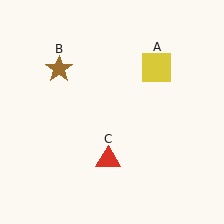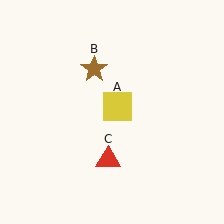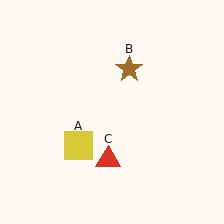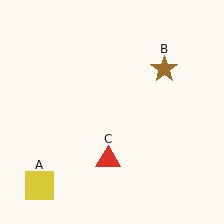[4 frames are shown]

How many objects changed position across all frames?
2 objects changed position: yellow square (object A), brown star (object B).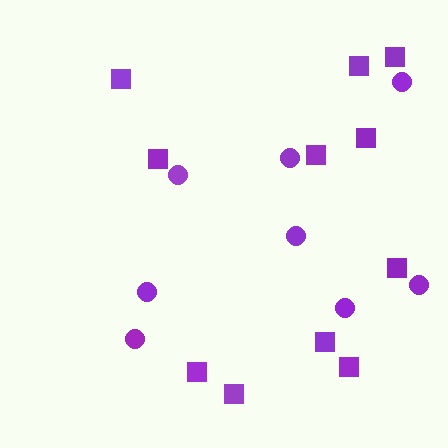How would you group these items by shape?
There are 2 groups: one group of squares (11) and one group of circles (8).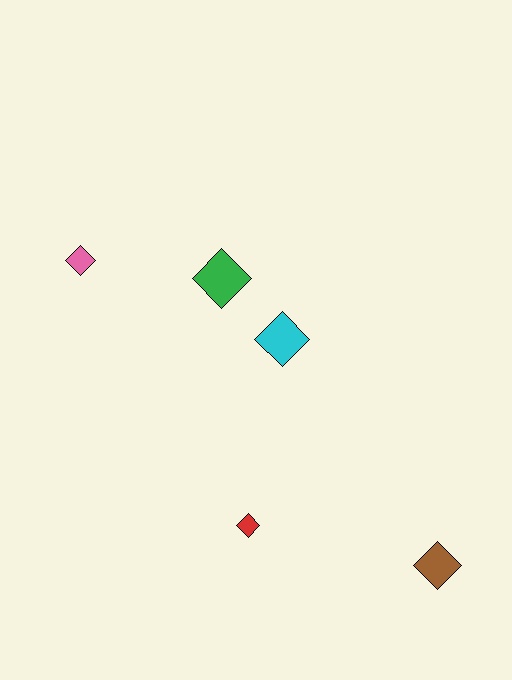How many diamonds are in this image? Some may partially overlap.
There are 5 diamonds.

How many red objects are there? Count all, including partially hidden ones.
There is 1 red object.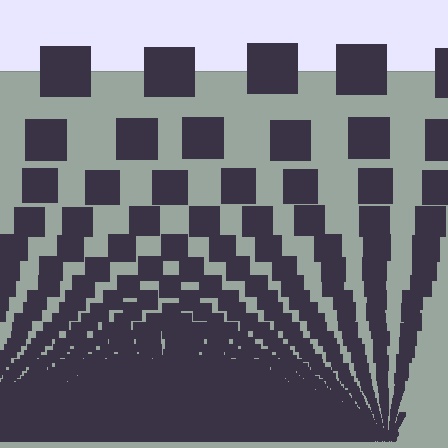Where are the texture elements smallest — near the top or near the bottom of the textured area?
Near the bottom.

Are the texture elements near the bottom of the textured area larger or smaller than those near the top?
Smaller. The gradient is inverted — elements near the bottom are smaller and denser.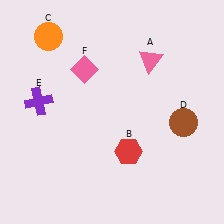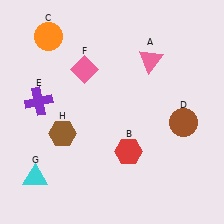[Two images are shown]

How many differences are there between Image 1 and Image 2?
There are 2 differences between the two images.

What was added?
A cyan triangle (G), a brown hexagon (H) were added in Image 2.